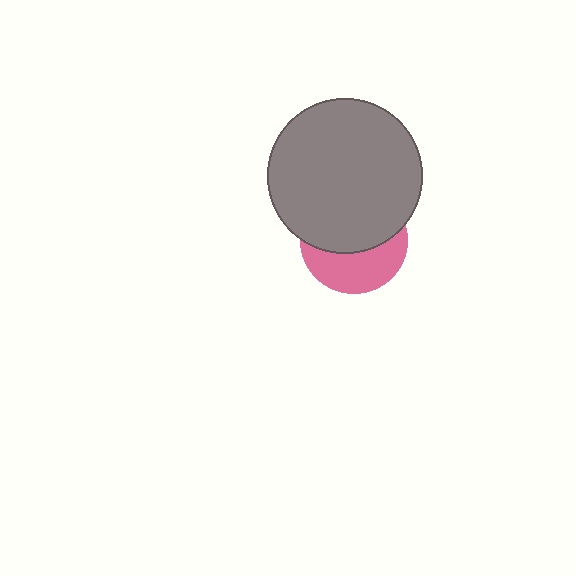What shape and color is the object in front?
The object in front is a gray circle.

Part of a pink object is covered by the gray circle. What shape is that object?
It is a circle.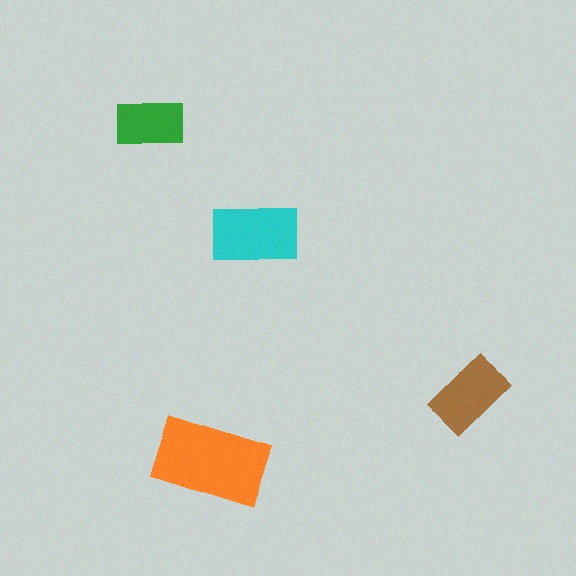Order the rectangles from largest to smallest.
the orange one, the cyan one, the brown one, the green one.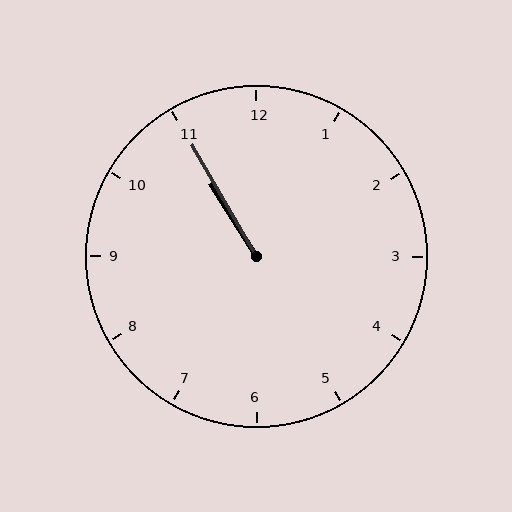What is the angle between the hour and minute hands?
Approximately 2 degrees.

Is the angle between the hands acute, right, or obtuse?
It is acute.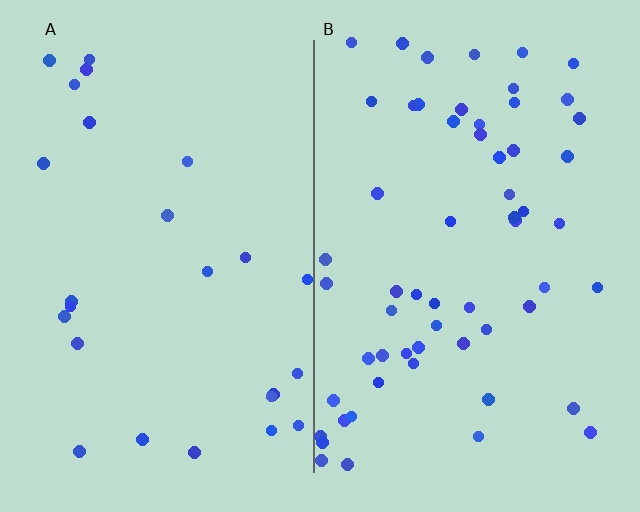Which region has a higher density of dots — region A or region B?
B (the right).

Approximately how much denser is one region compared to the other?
Approximately 2.4× — region B over region A.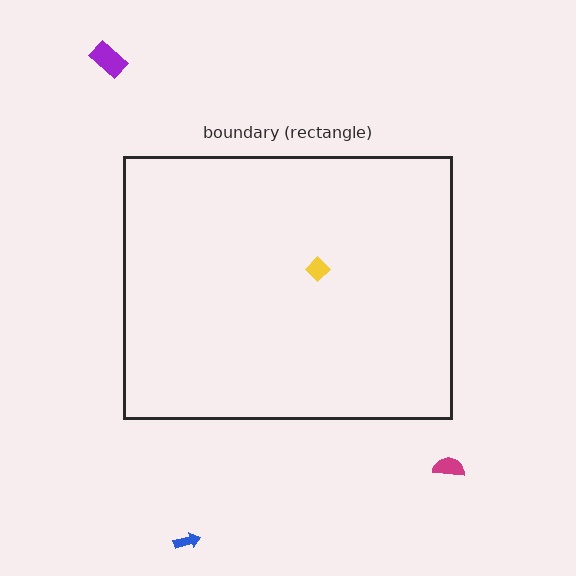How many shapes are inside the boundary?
1 inside, 3 outside.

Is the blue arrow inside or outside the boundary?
Outside.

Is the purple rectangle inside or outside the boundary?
Outside.